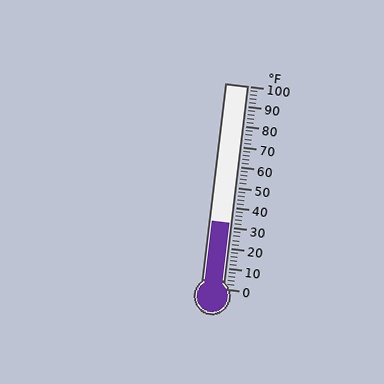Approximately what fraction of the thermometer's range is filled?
The thermometer is filled to approximately 30% of its range.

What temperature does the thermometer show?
The thermometer shows approximately 32°F.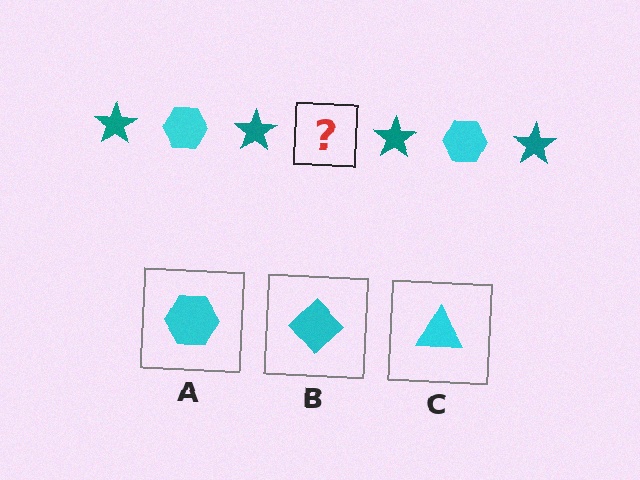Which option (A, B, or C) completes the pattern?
A.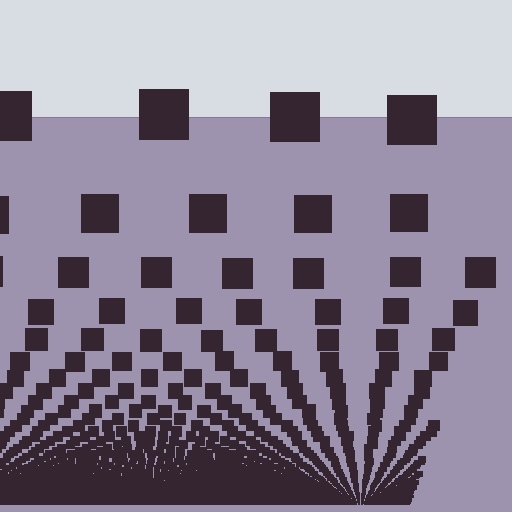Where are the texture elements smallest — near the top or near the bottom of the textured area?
Near the bottom.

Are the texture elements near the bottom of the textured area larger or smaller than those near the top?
Smaller. The gradient is inverted — elements near the bottom are smaller and denser.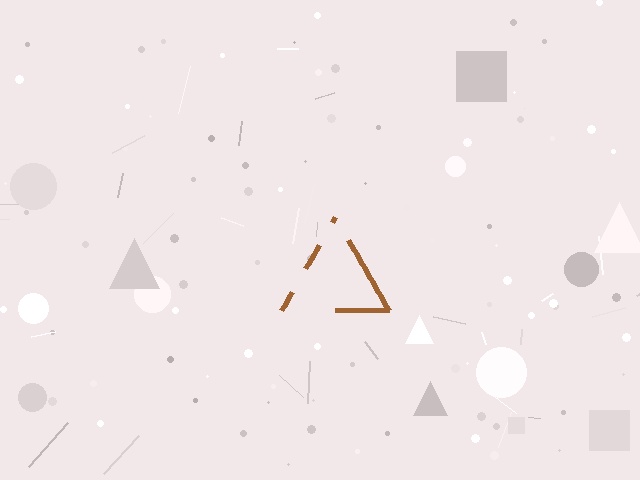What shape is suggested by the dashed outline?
The dashed outline suggests a triangle.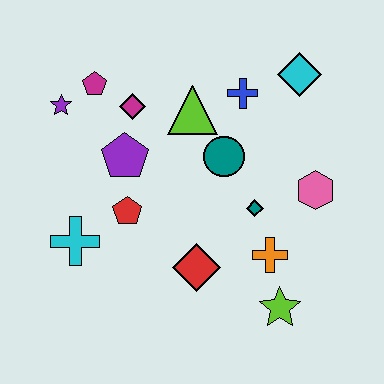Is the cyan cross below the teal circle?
Yes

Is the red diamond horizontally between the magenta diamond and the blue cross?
Yes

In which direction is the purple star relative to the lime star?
The purple star is to the left of the lime star.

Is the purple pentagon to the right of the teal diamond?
No